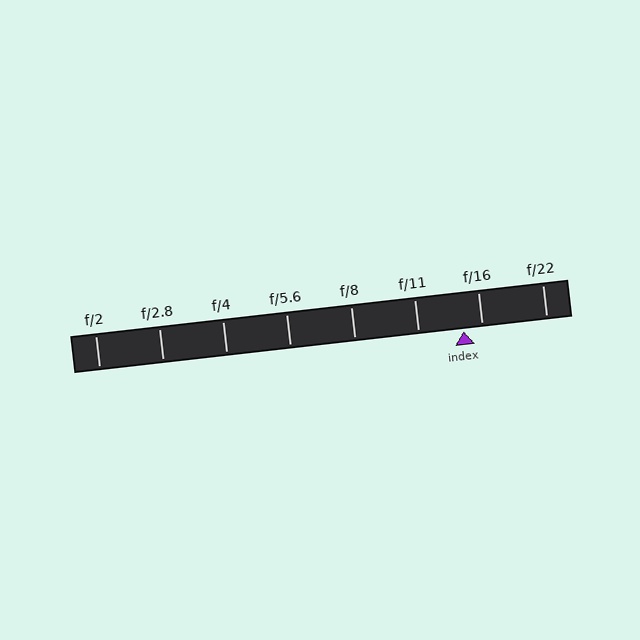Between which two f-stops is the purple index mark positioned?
The index mark is between f/11 and f/16.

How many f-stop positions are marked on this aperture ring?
There are 8 f-stop positions marked.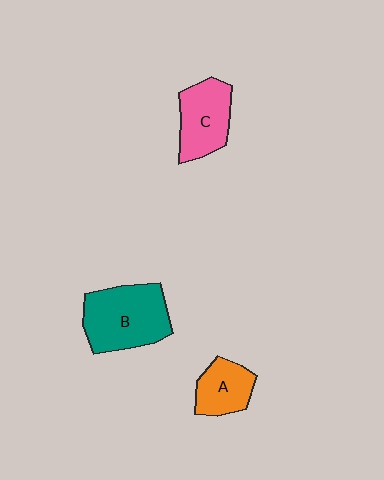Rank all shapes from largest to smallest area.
From largest to smallest: B (teal), C (pink), A (orange).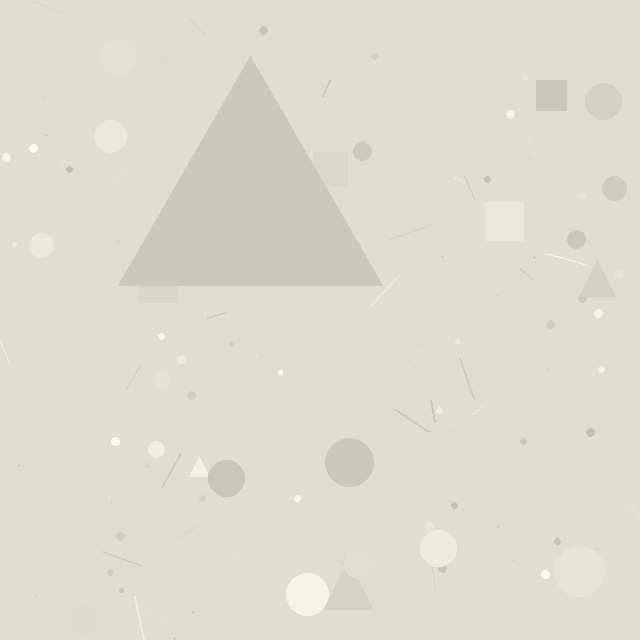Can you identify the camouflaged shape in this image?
The camouflaged shape is a triangle.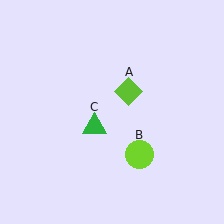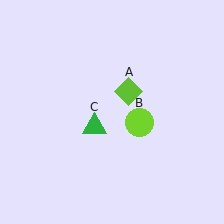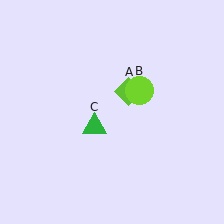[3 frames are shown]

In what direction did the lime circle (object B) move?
The lime circle (object B) moved up.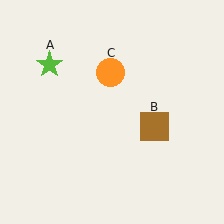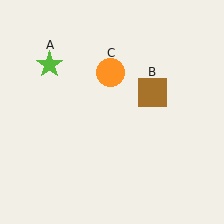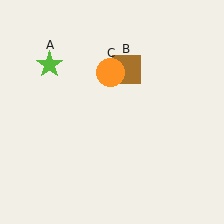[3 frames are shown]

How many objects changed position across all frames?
1 object changed position: brown square (object B).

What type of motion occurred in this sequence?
The brown square (object B) rotated counterclockwise around the center of the scene.